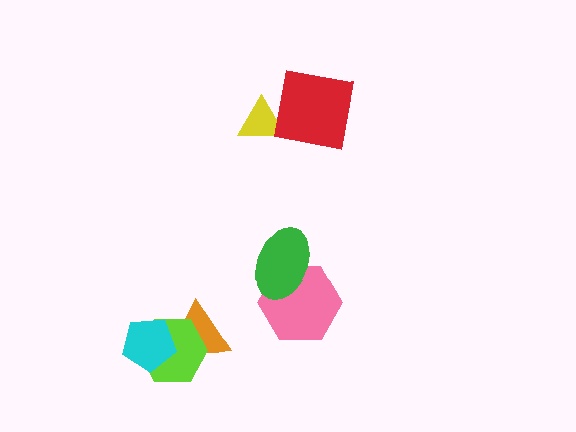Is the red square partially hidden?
No, no other shape covers it.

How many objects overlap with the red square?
1 object overlaps with the red square.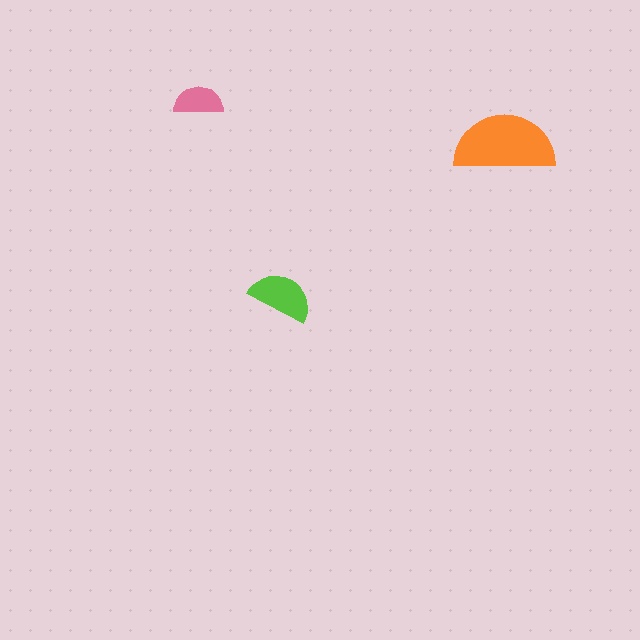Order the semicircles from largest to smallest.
the orange one, the lime one, the pink one.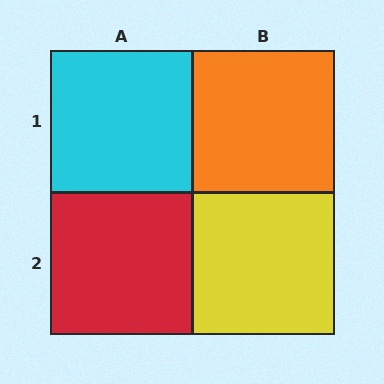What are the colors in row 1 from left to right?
Cyan, orange.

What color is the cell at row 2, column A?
Red.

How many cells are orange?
1 cell is orange.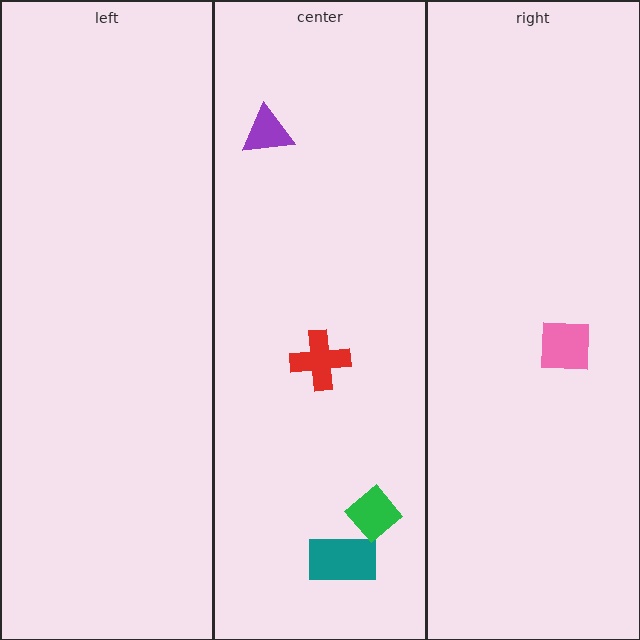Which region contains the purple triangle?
The center region.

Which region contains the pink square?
The right region.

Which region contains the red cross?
The center region.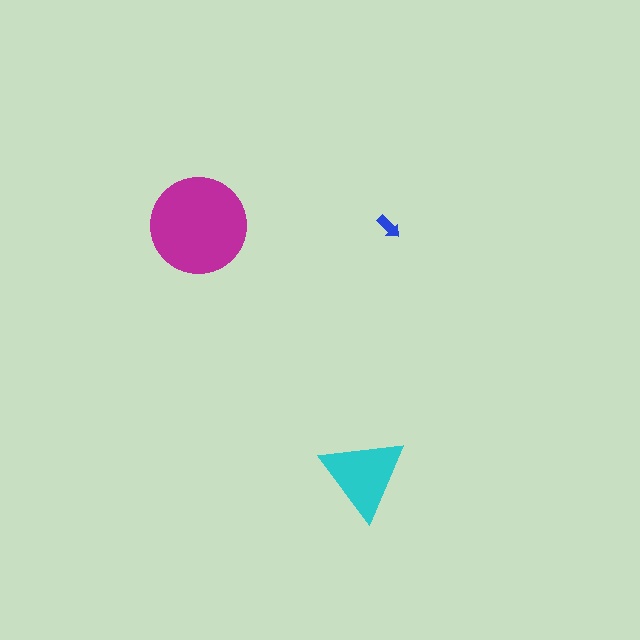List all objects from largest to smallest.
The magenta circle, the cyan triangle, the blue arrow.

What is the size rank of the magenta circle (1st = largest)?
1st.